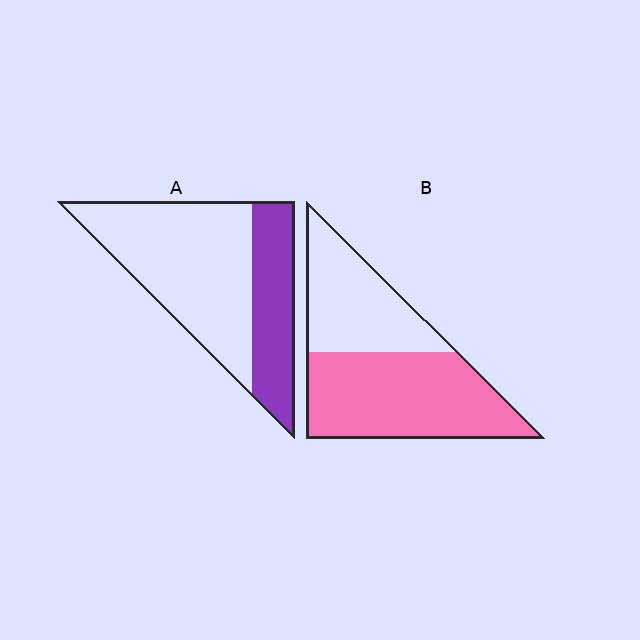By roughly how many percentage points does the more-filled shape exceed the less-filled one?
By roughly 25 percentage points (B over A).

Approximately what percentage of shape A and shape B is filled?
A is approximately 35% and B is approximately 60%.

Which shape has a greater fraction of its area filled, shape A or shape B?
Shape B.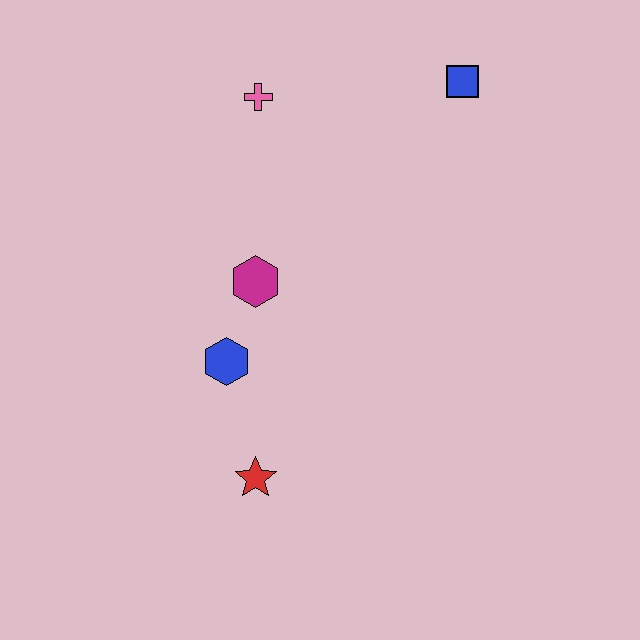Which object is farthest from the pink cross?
The red star is farthest from the pink cross.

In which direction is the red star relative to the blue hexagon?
The red star is below the blue hexagon.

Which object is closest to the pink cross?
The magenta hexagon is closest to the pink cross.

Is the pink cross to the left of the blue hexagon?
No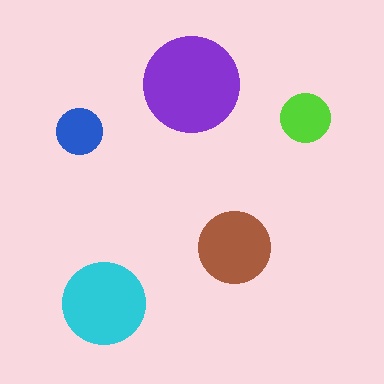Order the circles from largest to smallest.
the purple one, the cyan one, the brown one, the lime one, the blue one.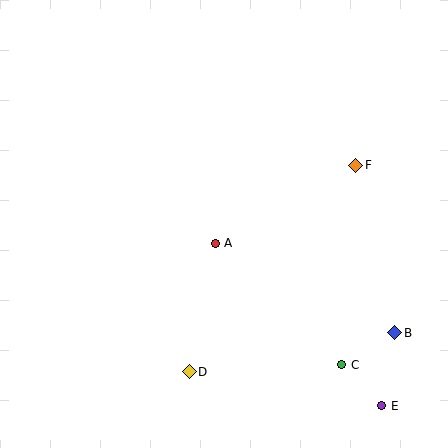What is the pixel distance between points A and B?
The distance between A and B is 201 pixels.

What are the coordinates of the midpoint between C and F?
The midpoint between C and F is at (349, 265).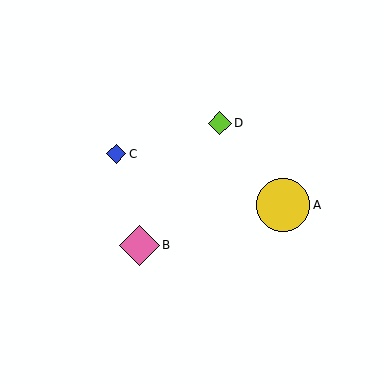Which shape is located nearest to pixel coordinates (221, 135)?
The lime diamond (labeled D) at (220, 123) is nearest to that location.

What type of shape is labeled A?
Shape A is a yellow circle.